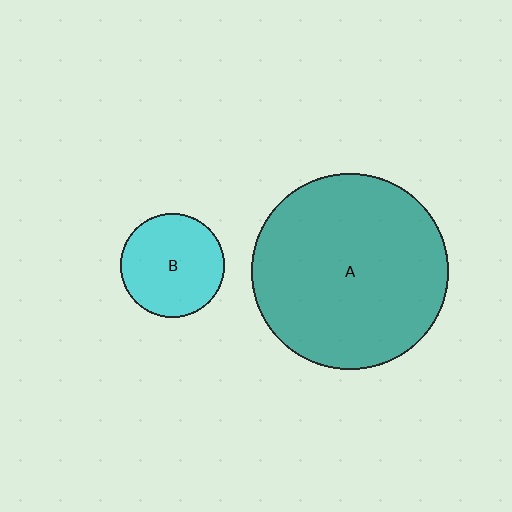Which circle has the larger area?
Circle A (teal).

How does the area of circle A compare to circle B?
Approximately 3.5 times.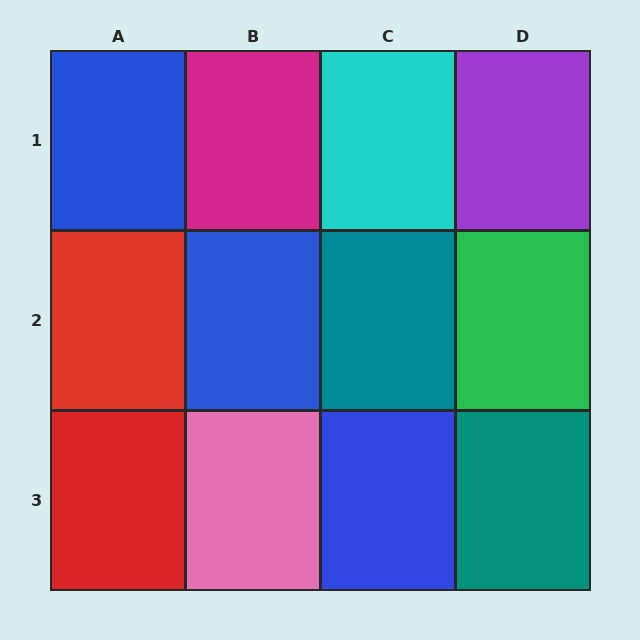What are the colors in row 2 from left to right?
Red, blue, teal, green.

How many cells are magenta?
1 cell is magenta.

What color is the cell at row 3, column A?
Red.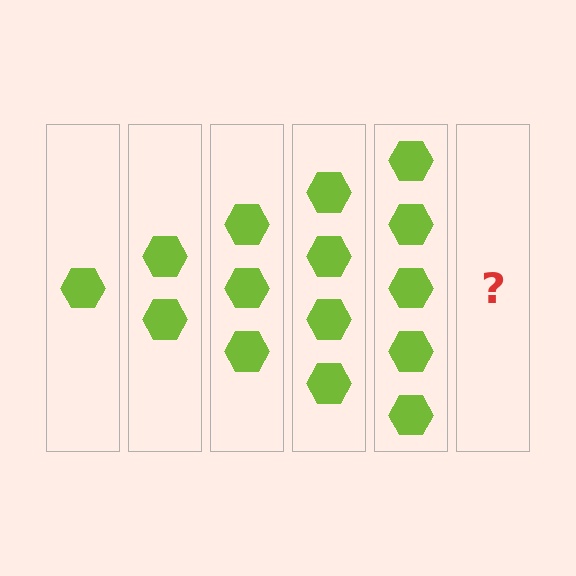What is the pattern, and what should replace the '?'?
The pattern is that each step adds one more hexagon. The '?' should be 6 hexagons.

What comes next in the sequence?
The next element should be 6 hexagons.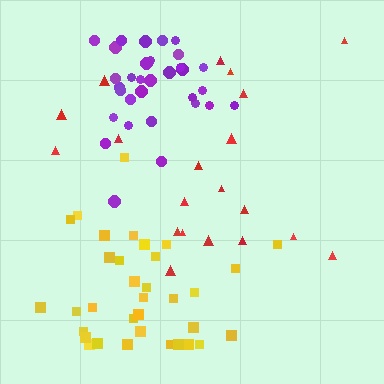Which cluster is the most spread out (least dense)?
Red.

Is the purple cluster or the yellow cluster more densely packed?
Purple.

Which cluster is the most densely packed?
Purple.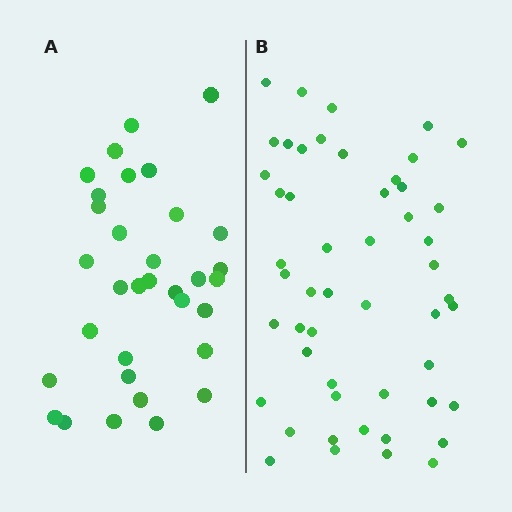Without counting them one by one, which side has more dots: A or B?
Region B (the right region) has more dots.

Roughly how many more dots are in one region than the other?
Region B has approximately 20 more dots than region A.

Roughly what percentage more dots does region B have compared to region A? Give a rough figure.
About 55% more.